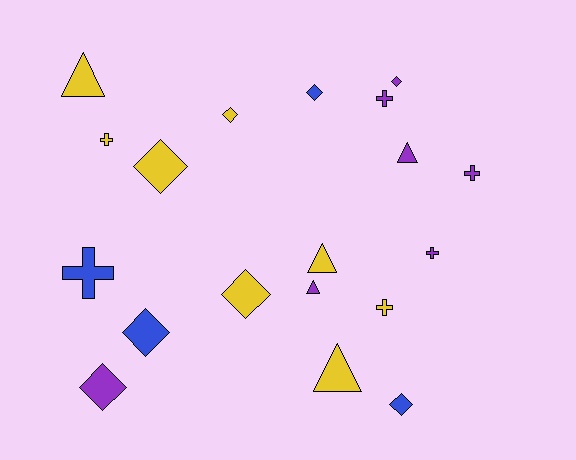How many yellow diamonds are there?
There are 3 yellow diamonds.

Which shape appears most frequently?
Diamond, with 8 objects.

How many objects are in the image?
There are 19 objects.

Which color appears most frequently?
Yellow, with 8 objects.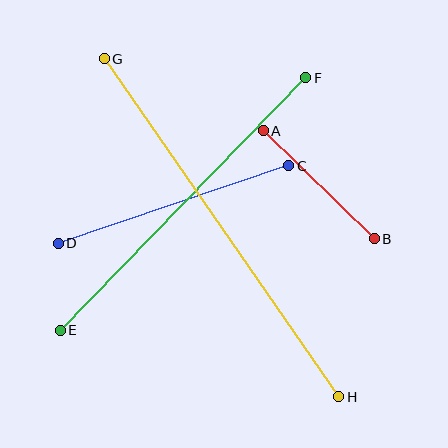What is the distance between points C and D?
The distance is approximately 243 pixels.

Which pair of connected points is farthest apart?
Points G and H are farthest apart.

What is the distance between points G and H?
The distance is approximately 411 pixels.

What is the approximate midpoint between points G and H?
The midpoint is at approximately (221, 228) pixels.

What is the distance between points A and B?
The distance is approximately 155 pixels.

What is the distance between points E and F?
The distance is approximately 353 pixels.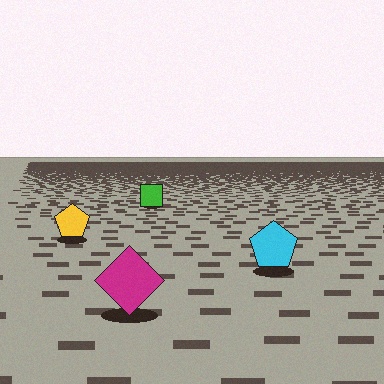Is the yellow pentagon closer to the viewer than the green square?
Yes. The yellow pentagon is closer — you can tell from the texture gradient: the ground texture is coarser near it.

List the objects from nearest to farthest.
From nearest to farthest: the magenta diamond, the cyan pentagon, the yellow pentagon, the green square.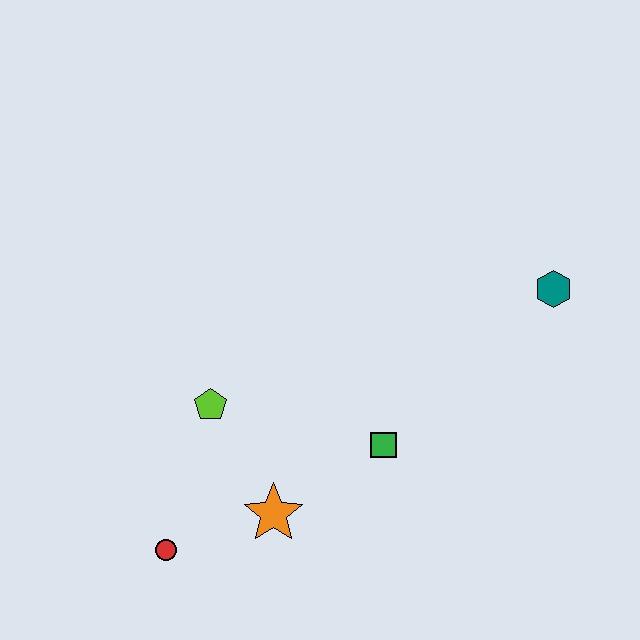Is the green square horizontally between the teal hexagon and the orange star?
Yes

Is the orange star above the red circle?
Yes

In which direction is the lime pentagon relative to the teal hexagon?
The lime pentagon is to the left of the teal hexagon.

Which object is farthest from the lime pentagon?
The teal hexagon is farthest from the lime pentagon.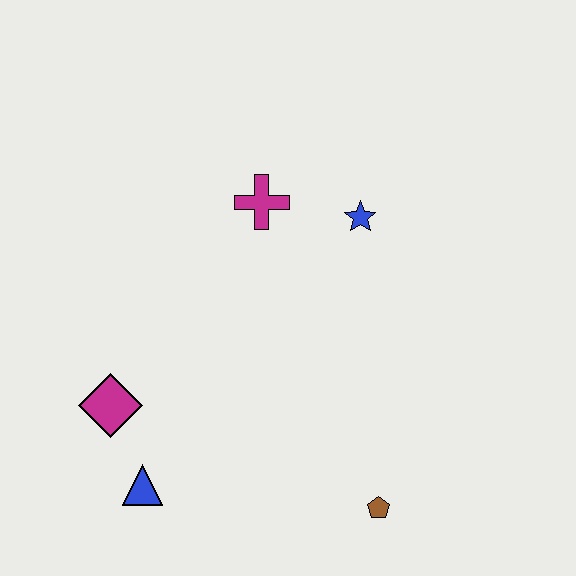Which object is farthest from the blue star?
The blue triangle is farthest from the blue star.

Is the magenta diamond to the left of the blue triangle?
Yes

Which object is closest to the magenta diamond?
The blue triangle is closest to the magenta diamond.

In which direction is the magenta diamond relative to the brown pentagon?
The magenta diamond is to the left of the brown pentagon.